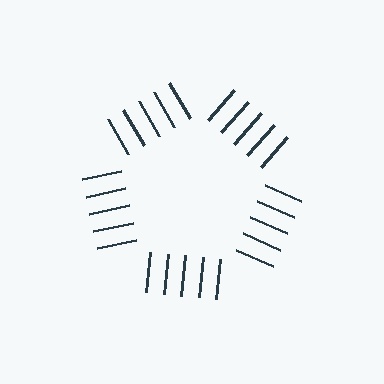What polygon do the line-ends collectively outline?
An illusory pentagon — the line segments terminate on its edges but no continuous stroke is drawn.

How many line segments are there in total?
25 — 5 along each of the 5 edges.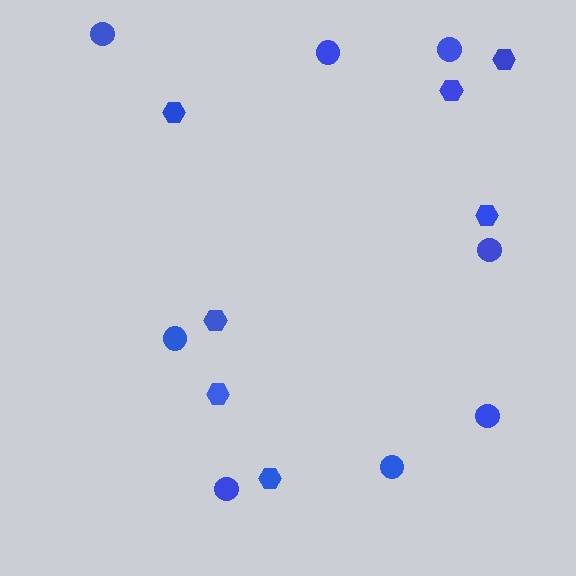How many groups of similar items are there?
There are 2 groups: one group of circles (8) and one group of hexagons (7).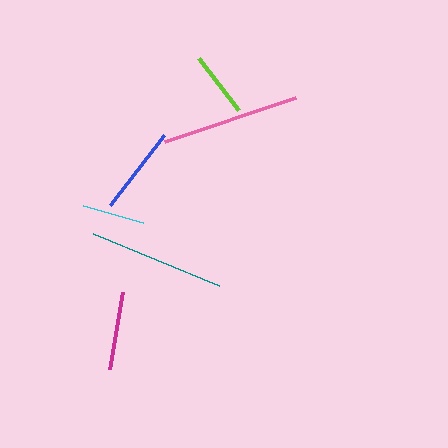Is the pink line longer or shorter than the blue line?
The pink line is longer than the blue line.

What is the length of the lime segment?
The lime segment is approximately 65 pixels long.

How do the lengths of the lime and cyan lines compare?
The lime and cyan lines are approximately the same length.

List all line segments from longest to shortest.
From longest to shortest: pink, teal, blue, magenta, lime, cyan.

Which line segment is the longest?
The pink line is the longest at approximately 139 pixels.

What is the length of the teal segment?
The teal segment is approximately 137 pixels long.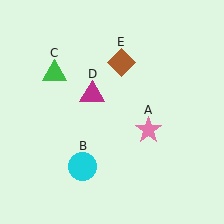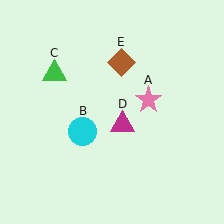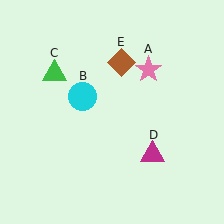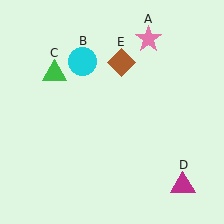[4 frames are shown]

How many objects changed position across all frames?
3 objects changed position: pink star (object A), cyan circle (object B), magenta triangle (object D).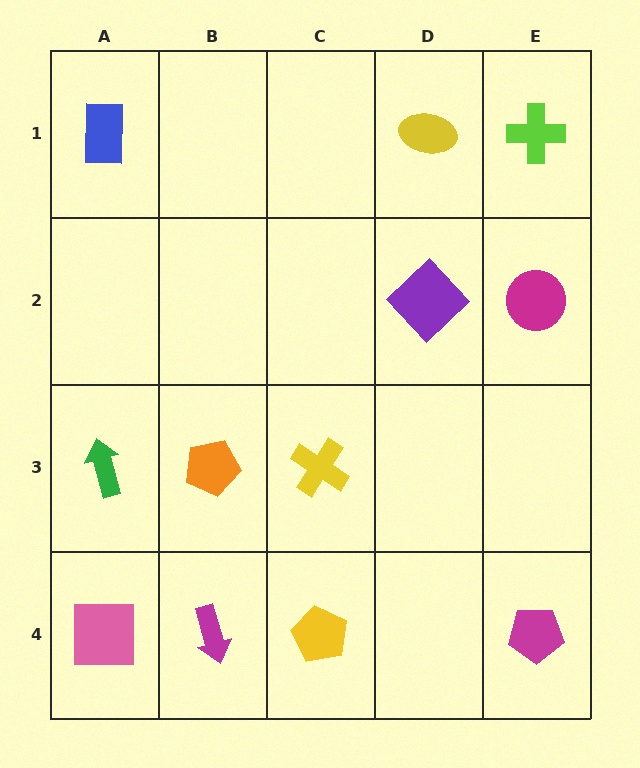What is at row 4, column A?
A pink square.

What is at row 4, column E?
A magenta pentagon.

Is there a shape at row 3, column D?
No, that cell is empty.